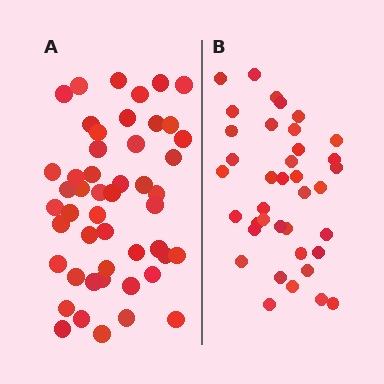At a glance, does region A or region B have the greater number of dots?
Region A (the left region) has more dots.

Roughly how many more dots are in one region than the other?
Region A has roughly 12 or so more dots than region B.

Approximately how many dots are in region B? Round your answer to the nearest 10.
About 40 dots. (The exact count is 38, which rounds to 40.)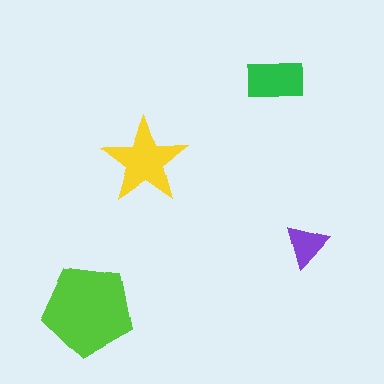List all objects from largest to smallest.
The lime pentagon, the yellow star, the green rectangle, the purple triangle.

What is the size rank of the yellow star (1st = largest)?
2nd.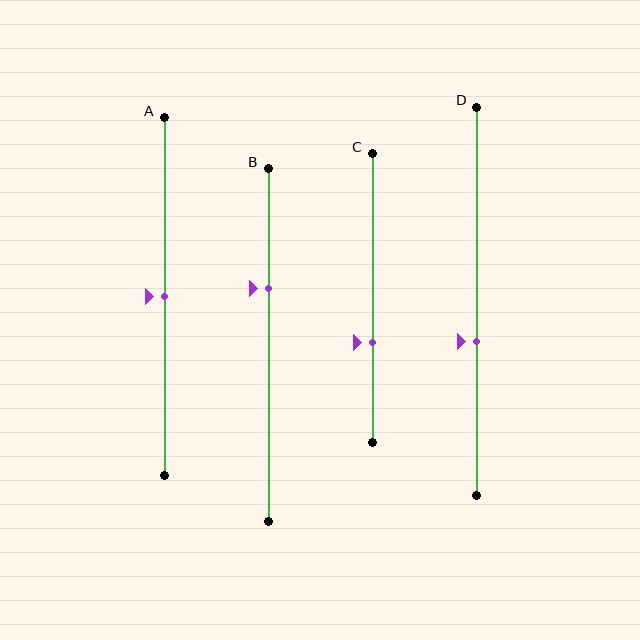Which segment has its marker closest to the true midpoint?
Segment A has its marker closest to the true midpoint.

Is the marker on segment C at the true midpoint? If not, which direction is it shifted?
No, the marker on segment C is shifted downward by about 15% of the segment length.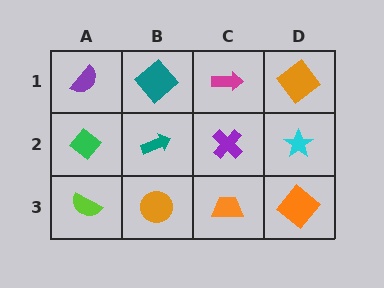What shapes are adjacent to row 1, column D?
A cyan star (row 2, column D), a magenta arrow (row 1, column C).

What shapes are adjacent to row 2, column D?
An orange diamond (row 1, column D), an orange diamond (row 3, column D), a purple cross (row 2, column C).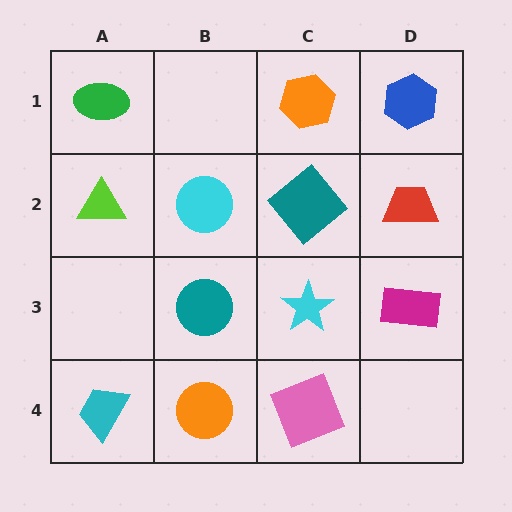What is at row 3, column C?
A cyan star.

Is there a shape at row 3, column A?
No, that cell is empty.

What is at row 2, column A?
A lime triangle.